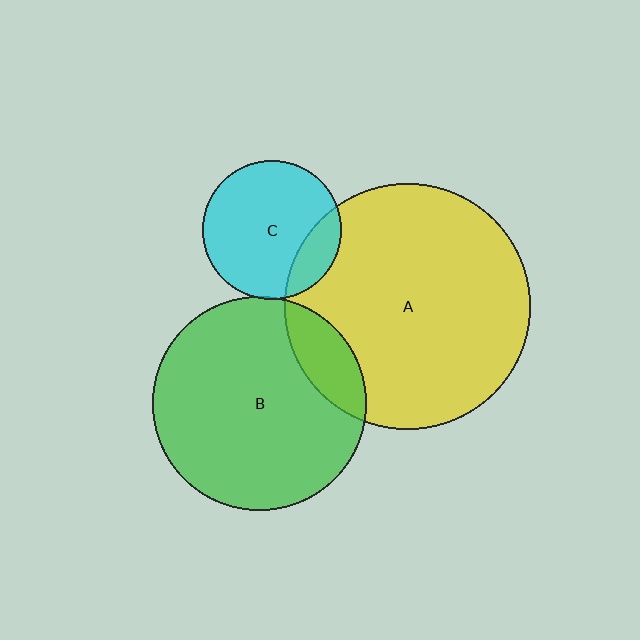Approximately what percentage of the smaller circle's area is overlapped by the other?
Approximately 5%.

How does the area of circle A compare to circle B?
Approximately 1.3 times.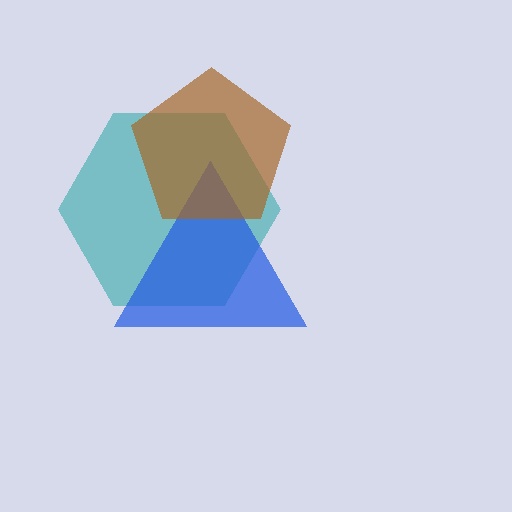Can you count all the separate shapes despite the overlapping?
Yes, there are 3 separate shapes.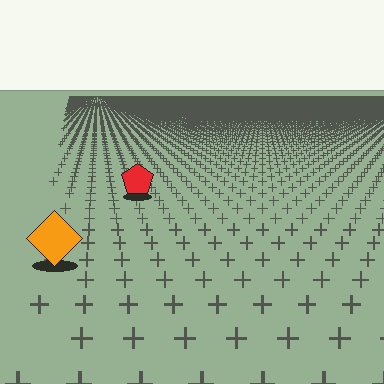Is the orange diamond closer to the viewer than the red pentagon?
Yes. The orange diamond is closer — you can tell from the texture gradient: the ground texture is coarser near it.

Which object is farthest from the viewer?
The red pentagon is farthest from the viewer. It appears smaller and the ground texture around it is denser.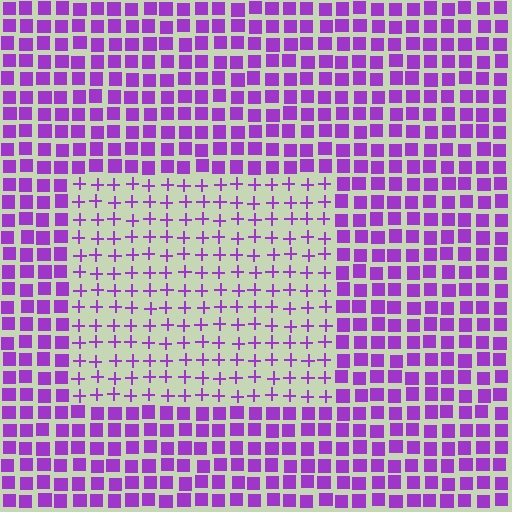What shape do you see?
I see a rectangle.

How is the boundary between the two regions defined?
The boundary is defined by a change in element shape: plus signs inside vs. squares outside. All elements share the same color and spacing.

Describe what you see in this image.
The image is filled with small purple elements arranged in a uniform grid. A rectangle-shaped region contains plus signs, while the surrounding area contains squares. The boundary is defined purely by the change in element shape.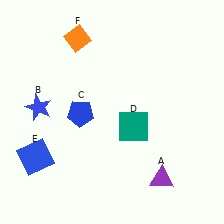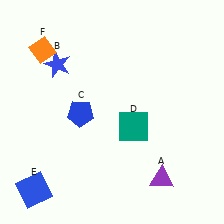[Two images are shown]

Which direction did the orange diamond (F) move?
The orange diamond (F) moved left.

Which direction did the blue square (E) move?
The blue square (E) moved down.